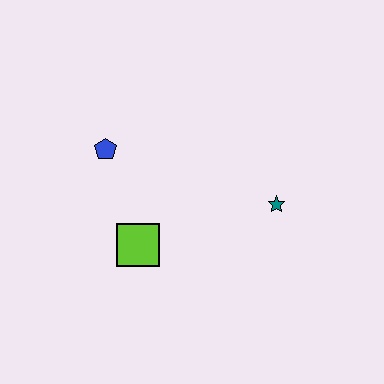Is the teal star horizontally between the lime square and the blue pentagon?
No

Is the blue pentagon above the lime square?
Yes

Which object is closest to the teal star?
The lime square is closest to the teal star.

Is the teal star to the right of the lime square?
Yes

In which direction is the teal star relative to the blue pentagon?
The teal star is to the right of the blue pentagon.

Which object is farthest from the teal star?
The blue pentagon is farthest from the teal star.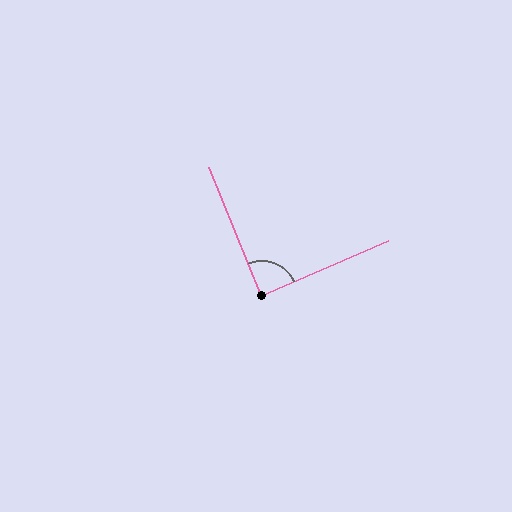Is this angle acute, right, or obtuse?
It is approximately a right angle.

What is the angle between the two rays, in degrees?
Approximately 89 degrees.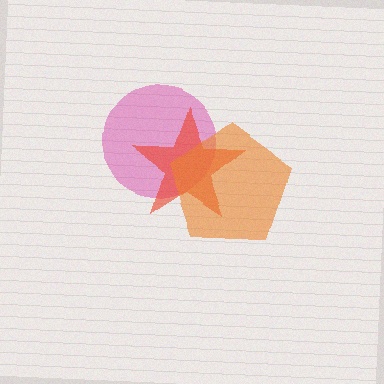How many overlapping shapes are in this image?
There are 3 overlapping shapes in the image.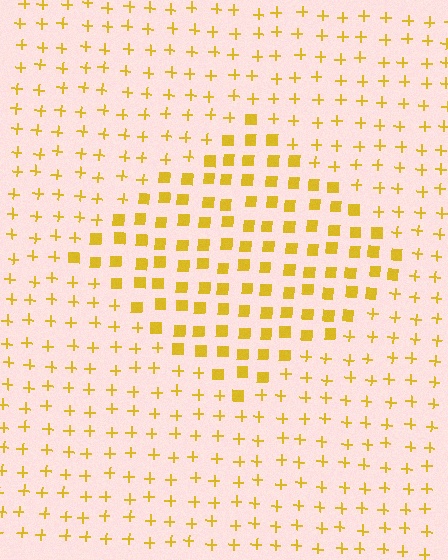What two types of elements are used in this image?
The image uses squares inside the diamond region and plus signs outside it.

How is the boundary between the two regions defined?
The boundary is defined by a change in element shape: squares inside vs. plus signs outside. All elements share the same color and spacing.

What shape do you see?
I see a diamond.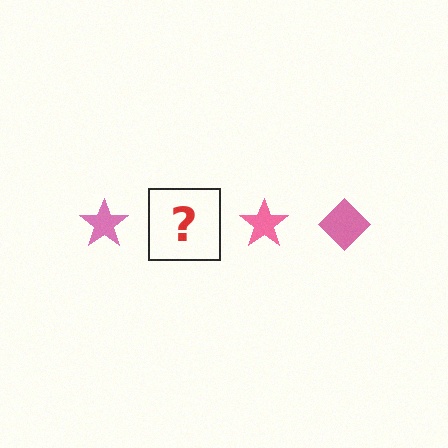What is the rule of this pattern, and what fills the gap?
The rule is that the pattern cycles through star, diamond shapes in pink. The gap should be filled with a pink diamond.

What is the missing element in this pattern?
The missing element is a pink diamond.